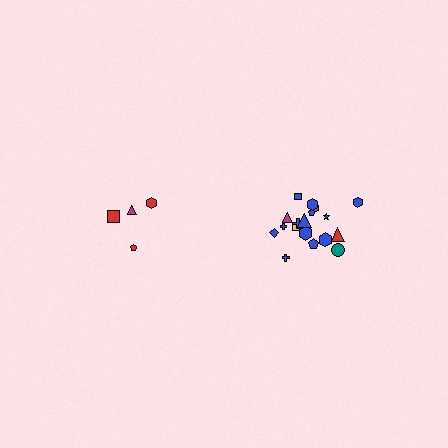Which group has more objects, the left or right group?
The right group.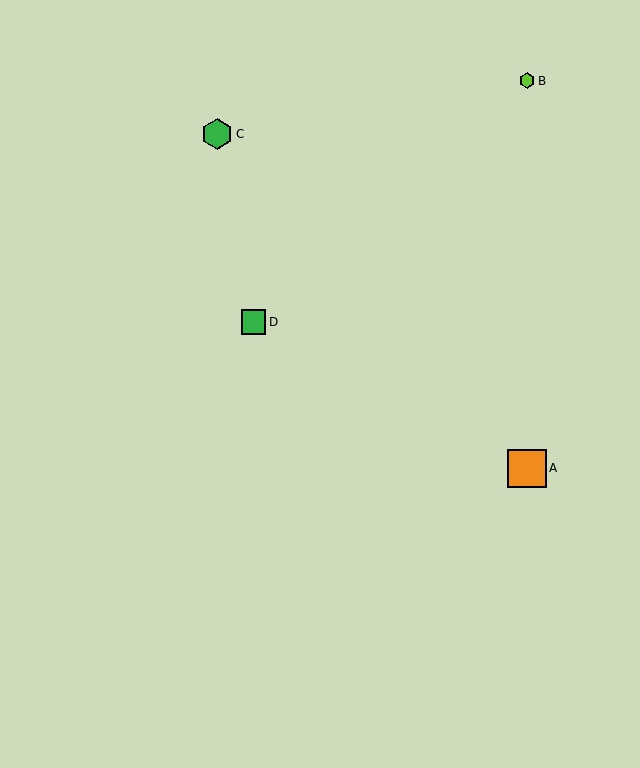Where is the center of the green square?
The center of the green square is at (254, 322).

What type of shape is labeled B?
Shape B is a lime hexagon.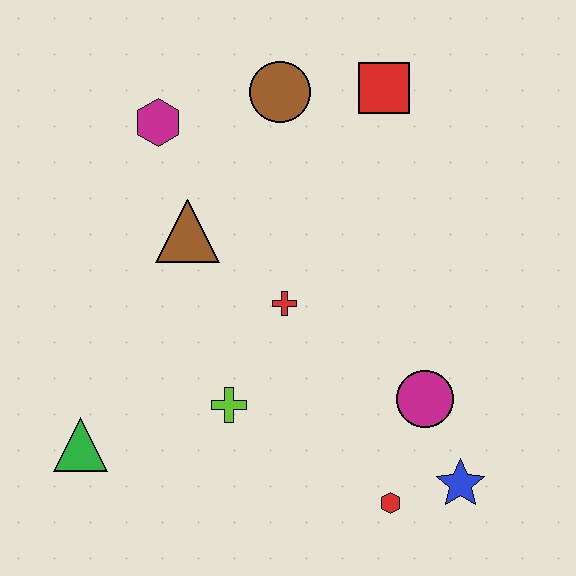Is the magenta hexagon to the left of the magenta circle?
Yes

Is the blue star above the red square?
No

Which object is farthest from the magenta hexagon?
The blue star is farthest from the magenta hexagon.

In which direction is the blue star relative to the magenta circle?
The blue star is below the magenta circle.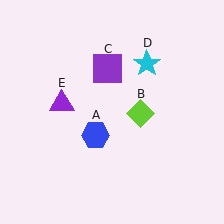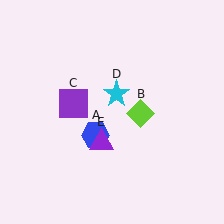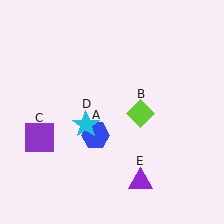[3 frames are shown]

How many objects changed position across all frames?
3 objects changed position: purple square (object C), cyan star (object D), purple triangle (object E).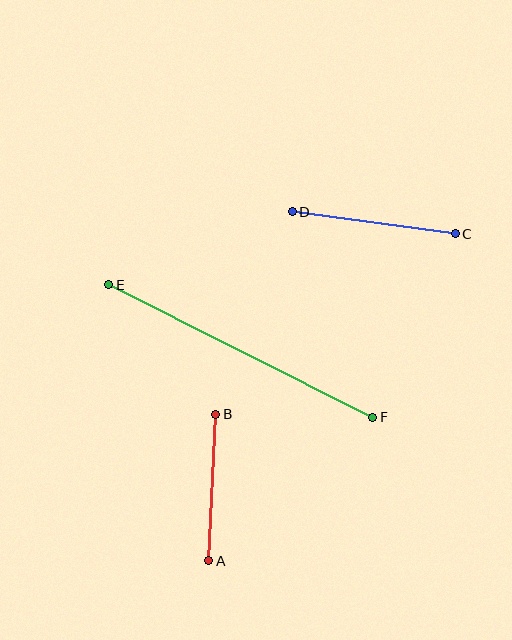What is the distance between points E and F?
The distance is approximately 296 pixels.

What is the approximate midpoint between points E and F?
The midpoint is at approximately (241, 351) pixels.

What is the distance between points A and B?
The distance is approximately 147 pixels.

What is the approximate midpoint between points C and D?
The midpoint is at approximately (374, 223) pixels.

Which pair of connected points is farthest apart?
Points E and F are farthest apart.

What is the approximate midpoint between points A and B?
The midpoint is at approximately (212, 488) pixels.